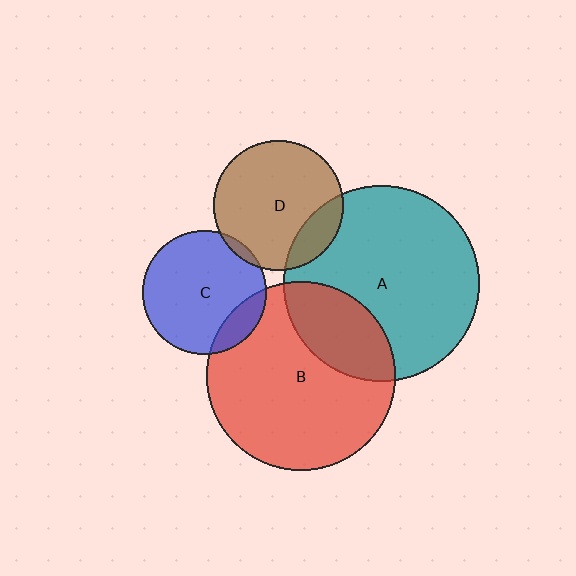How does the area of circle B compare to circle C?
Approximately 2.3 times.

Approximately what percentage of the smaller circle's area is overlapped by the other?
Approximately 5%.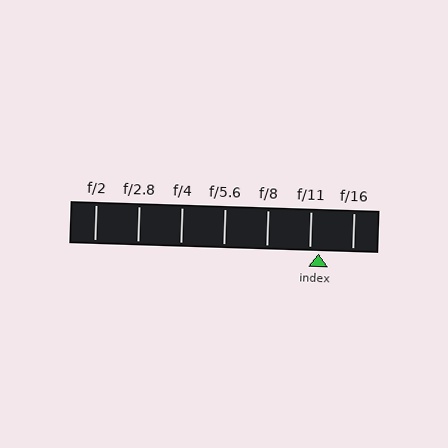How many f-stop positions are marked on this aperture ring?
There are 7 f-stop positions marked.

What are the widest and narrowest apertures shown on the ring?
The widest aperture shown is f/2 and the narrowest is f/16.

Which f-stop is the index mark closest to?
The index mark is closest to f/11.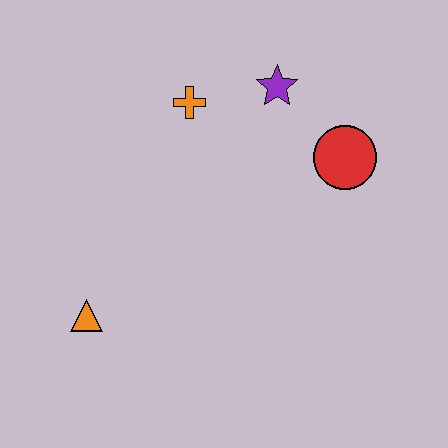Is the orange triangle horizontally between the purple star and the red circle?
No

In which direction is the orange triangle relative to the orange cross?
The orange triangle is below the orange cross.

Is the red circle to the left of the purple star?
No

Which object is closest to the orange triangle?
The orange cross is closest to the orange triangle.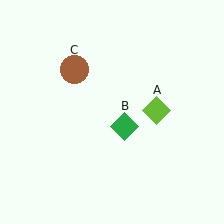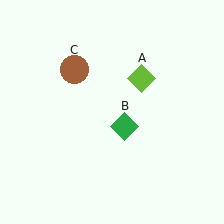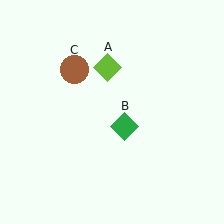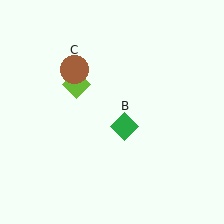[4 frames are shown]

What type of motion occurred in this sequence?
The lime diamond (object A) rotated counterclockwise around the center of the scene.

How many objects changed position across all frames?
1 object changed position: lime diamond (object A).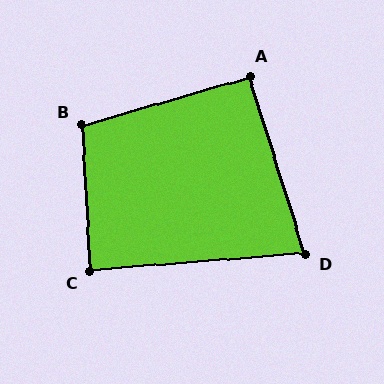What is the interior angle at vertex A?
Approximately 91 degrees (approximately right).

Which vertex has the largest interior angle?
B, at approximately 103 degrees.